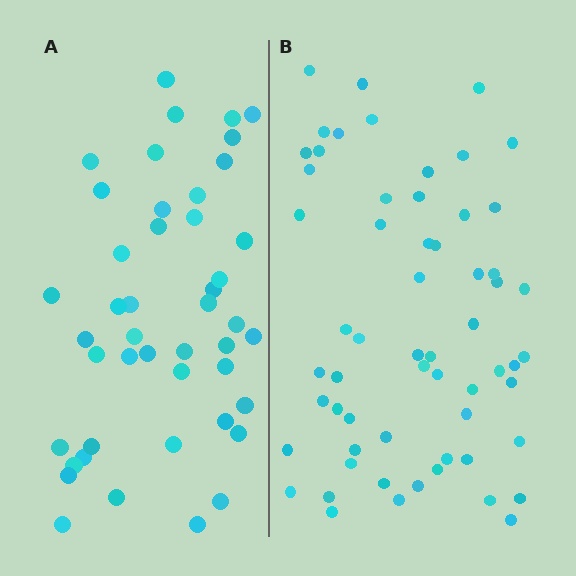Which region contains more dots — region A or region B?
Region B (the right region) has more dots.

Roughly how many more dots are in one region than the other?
Region B has approximately 15 more dots than region A.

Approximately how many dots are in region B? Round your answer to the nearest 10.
About 60 dots.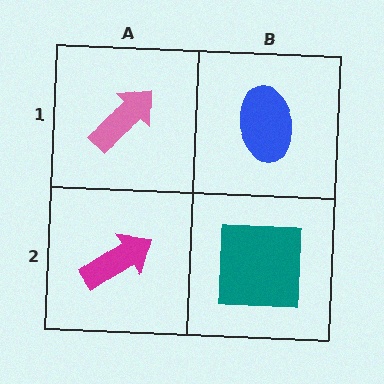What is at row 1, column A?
A pink arrow.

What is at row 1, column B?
A blue ellipse.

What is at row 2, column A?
A magenta arrow.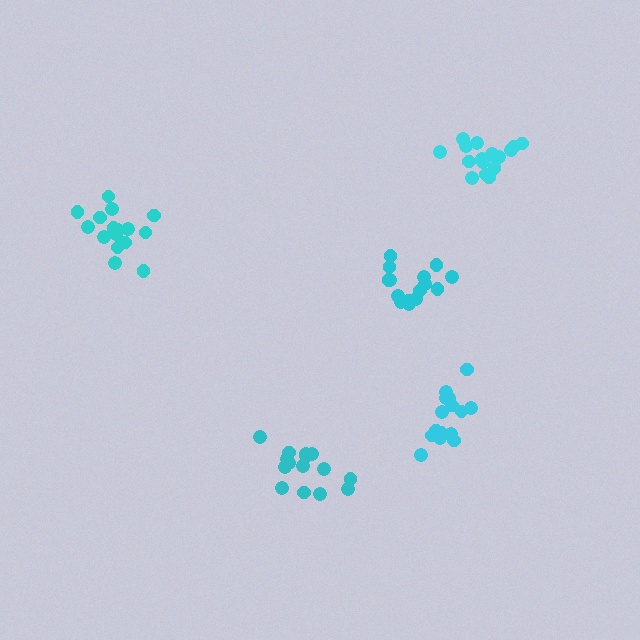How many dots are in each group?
Group 1: 17 dots, Group 2: 15 dots, Group 3: 15 dots, Group 4: 15 dots, Group 5: 16 dots (78 total).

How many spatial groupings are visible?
There are 5 spatial groupings.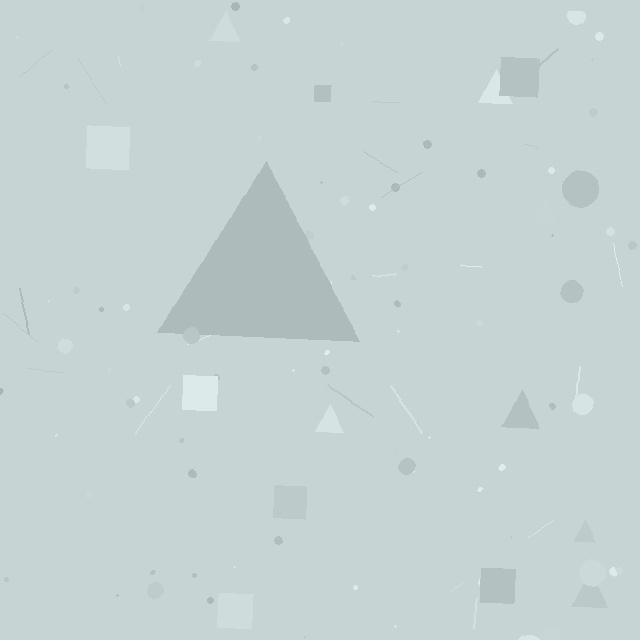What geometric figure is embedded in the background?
A triangle is embedded in the background.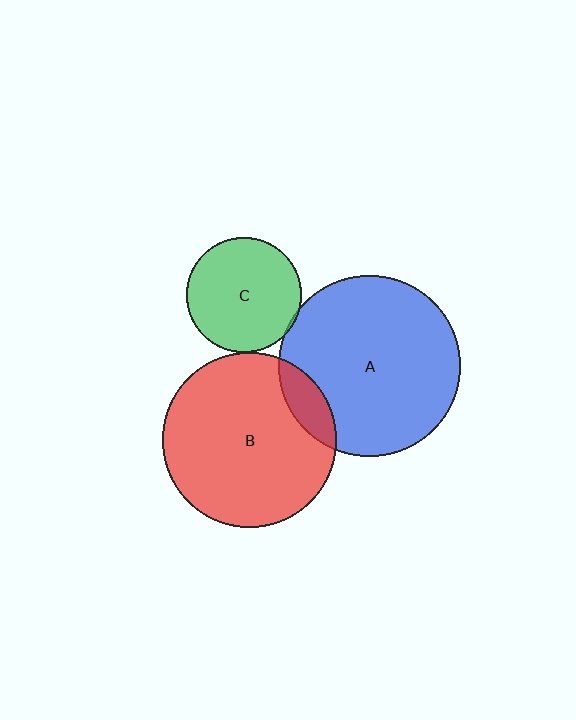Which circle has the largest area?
Circle A (blue).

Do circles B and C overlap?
Yes.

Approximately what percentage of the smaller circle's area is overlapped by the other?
Approximately 5%.